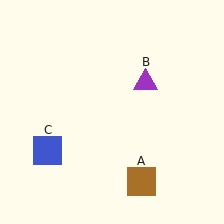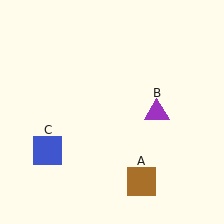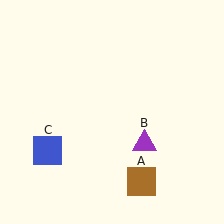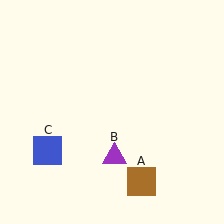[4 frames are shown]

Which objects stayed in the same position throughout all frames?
Brown square (object A) and blue square (object C) remained stationary.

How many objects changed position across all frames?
1 object changed position: purple triangle (object B).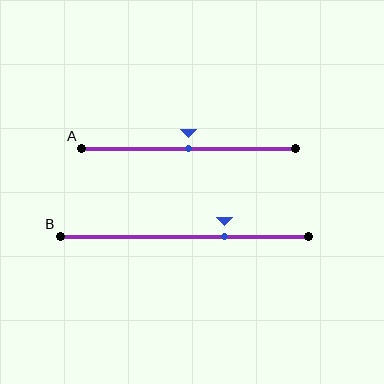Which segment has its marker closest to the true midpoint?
Segment A has its marker closest to the true midpoint.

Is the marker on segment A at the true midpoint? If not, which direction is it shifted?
Yes, the marker on segment A is at the true midpoint.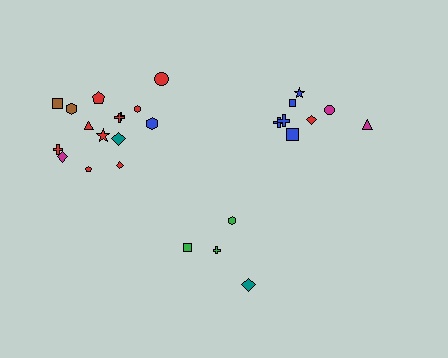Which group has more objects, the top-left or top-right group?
The top-left group.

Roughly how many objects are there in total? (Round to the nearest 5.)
Roughly 25 objects in total.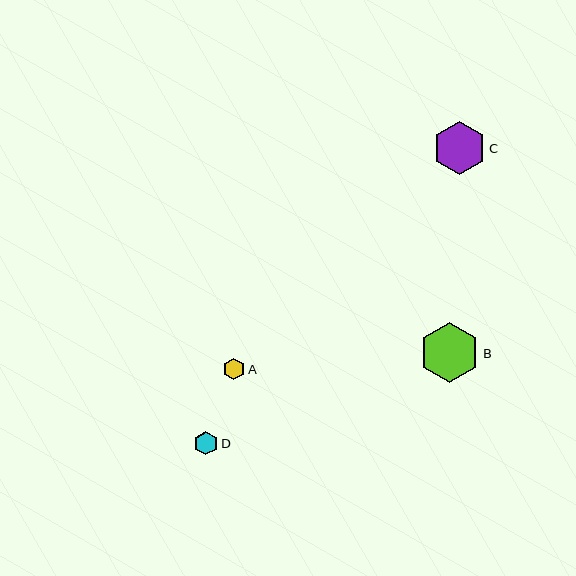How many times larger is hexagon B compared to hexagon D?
Hexagon B is approximately 2.5 times the size of hexagon D.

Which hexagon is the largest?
Hexagon B is the largest with a size of approximately 60 pixels.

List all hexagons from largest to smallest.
From largest to smallest: B, C, D, A.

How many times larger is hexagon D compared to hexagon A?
Hexagon D is approximately 1.1 times the size of hexagon A.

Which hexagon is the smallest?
Hexagon A is the smallest with a size of approximately 21 pixels.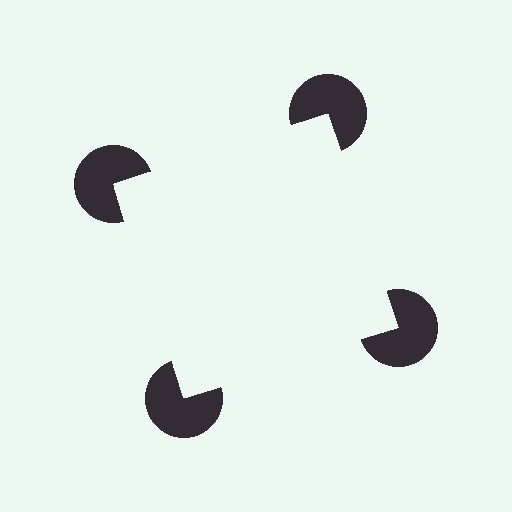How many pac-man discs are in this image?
There are 4 — one at each vertex of the illusory square.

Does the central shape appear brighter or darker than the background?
It typically appears slightly brighter than the background, even though no actual brightness change is drawn.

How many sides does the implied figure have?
4 sides.